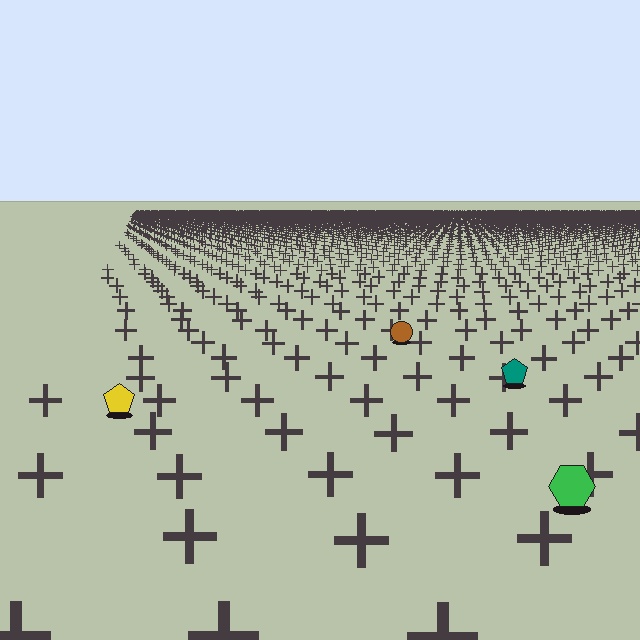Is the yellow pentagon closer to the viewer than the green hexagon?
No. The green hexagon is closer — you can tell from the texture gradient: the ground texture is coarser near it.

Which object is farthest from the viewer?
The brown circle is farthest from the viewer. It appears smaller and the ground texture around it is denser.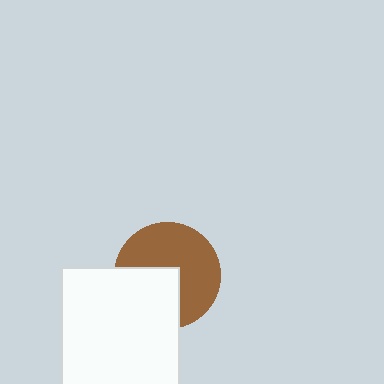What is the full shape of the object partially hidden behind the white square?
The partially hidden object is a brown circle.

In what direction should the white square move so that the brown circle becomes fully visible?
The white square should move toward the lower-left. That is the shortest direction to clear the overlap and leave the brown circle fully visible.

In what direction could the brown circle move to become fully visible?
The brown circle could move toward the upper-right. That would shift it out from behind the white square entirely.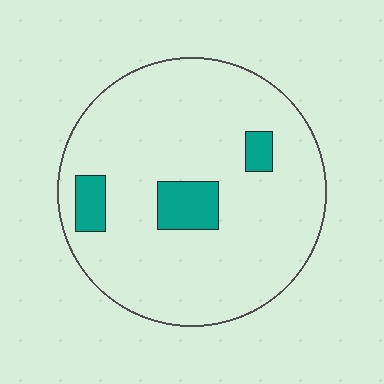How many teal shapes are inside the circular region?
3.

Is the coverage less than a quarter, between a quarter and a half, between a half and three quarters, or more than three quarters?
Less than a quarter.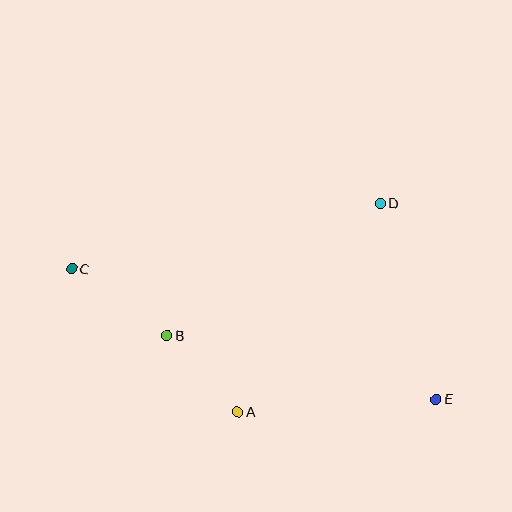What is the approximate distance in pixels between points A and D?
The distance between A and D is approximately 252 pixels.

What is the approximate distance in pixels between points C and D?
The distance between C and D is approximately 315 pixels.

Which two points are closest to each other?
Points A and B are closest to each other.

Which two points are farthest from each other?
Points C and E are farthest from each other.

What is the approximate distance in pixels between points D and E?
The distance between D and E is approximately 204 pixels.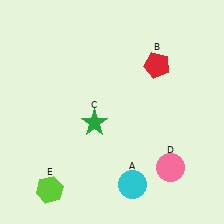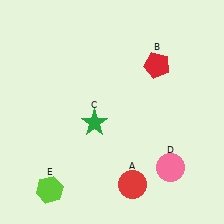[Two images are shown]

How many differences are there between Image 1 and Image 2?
There is 1 difference between the two images.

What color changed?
The circle (A) changed from cyan in Image 1 to red in Image 2.